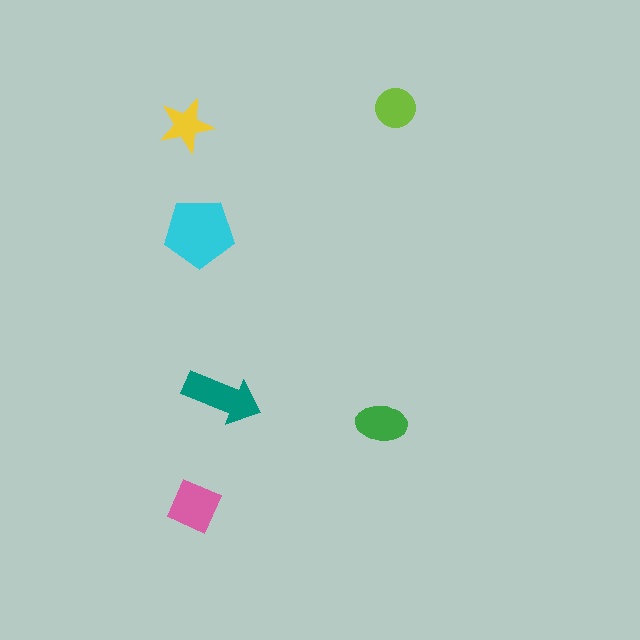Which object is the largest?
The cyan pentagon.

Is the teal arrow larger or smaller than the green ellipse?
Larger.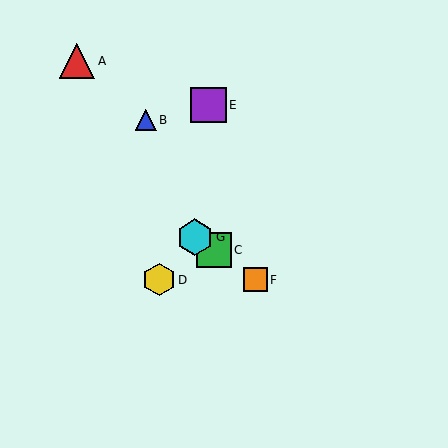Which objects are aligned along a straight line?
Objects C, F, G are aligned along a straight line.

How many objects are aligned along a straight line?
3 objects (C, F, G) are aligned along a straight line.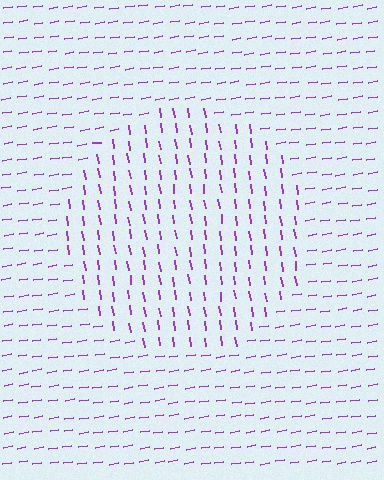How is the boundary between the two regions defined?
The boundary is defined purely by a change in line orientation (approximately 89 degrees difference). All lines are the same color and thickness.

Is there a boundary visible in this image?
Yes, there is a texture boundary formed by a change in line orientation.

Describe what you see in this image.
The image is filled with small purple line segments. A circle region in the image has lines oriented differently from the surrounding lines, creating a visible texture boundary.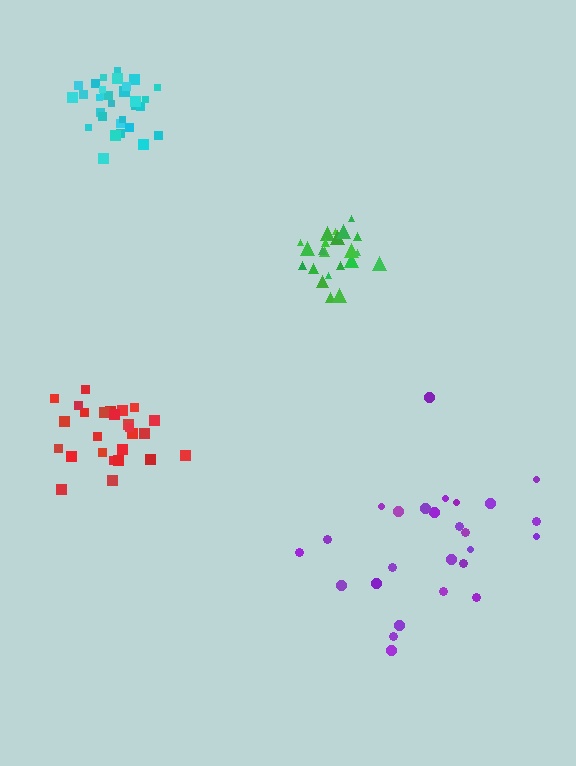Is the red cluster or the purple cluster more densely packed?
Red.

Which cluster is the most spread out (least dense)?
Purple.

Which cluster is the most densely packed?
Cyan.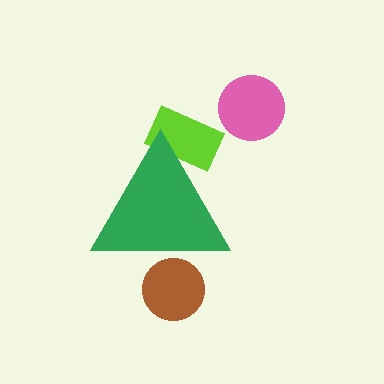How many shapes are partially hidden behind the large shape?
2 shapes are partially hidden.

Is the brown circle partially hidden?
Yes, the brown circle is partially hidden behind the green triangle.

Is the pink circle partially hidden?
No, the pink circle is fully visible.